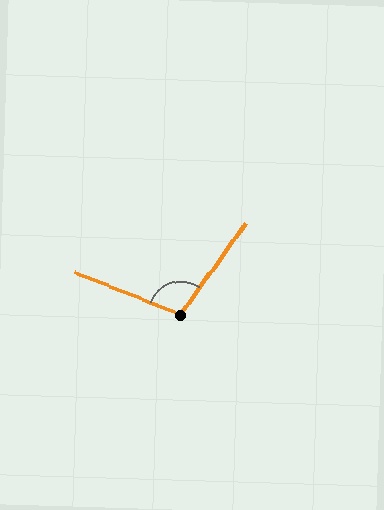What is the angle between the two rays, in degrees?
Approximately 104 degrees.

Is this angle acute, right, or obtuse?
It is obtuse.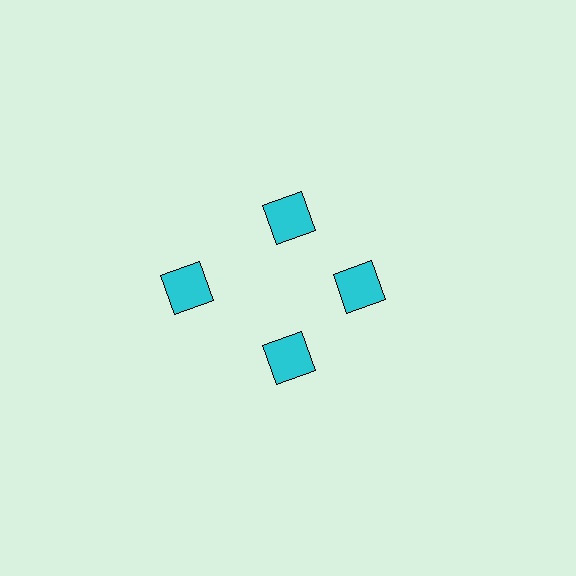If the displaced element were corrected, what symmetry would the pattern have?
It would have 4-fold rotational symmetry — the pattern would map onto itself every 90 degrees.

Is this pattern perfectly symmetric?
No. The 4 cyan squares are arranged in a ring, but one element near the 9 o'clock position is pushed outward from the center, breaking the 4-fold rotational symmetry.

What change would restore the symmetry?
The symmetry would be restored by moving it inward, back onto the ring so that all 4 squares sit at equal angles and equal distance from the center.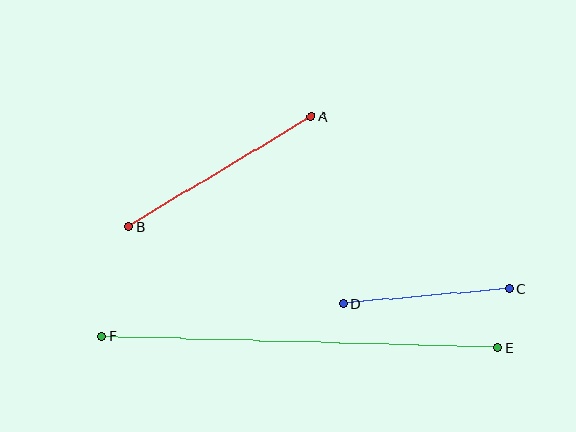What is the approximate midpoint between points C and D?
The midpoint is at approximately (426, 296) pixels.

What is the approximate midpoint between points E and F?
The midpoint is at approximately (300, 342) pixels.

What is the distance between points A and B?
The distance is approximately 213 pixels.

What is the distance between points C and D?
The distance is approximately 167 pixels.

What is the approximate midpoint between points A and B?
The midpoint is at approximately (220, 171) pixels.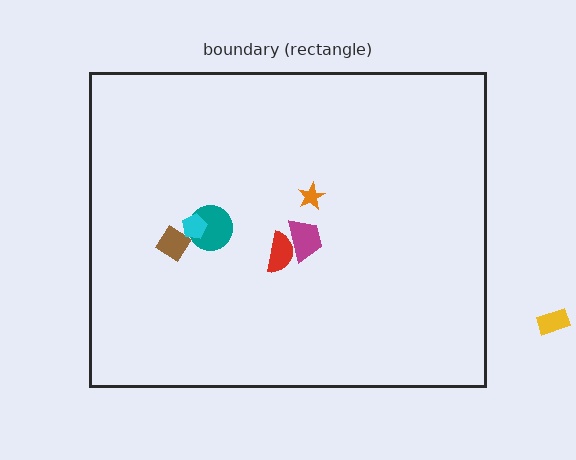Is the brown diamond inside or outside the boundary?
Inside.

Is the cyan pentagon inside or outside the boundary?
Inside.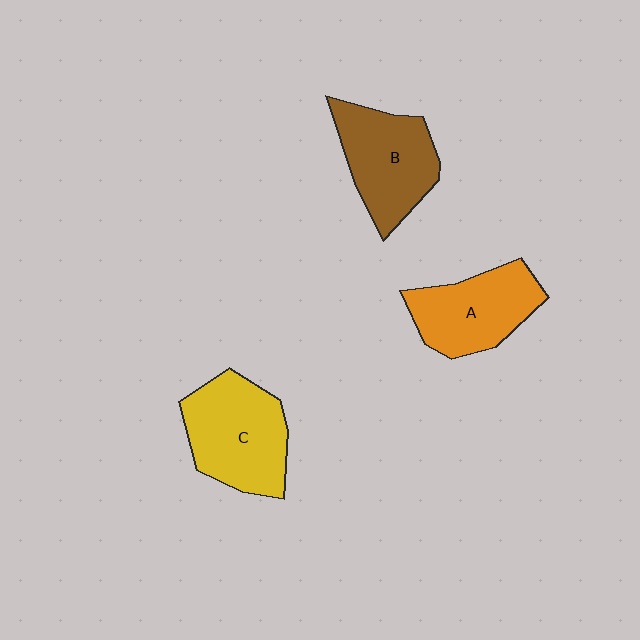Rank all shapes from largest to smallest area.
From largest to smallest: C (yellow), B (brown), A (orange).